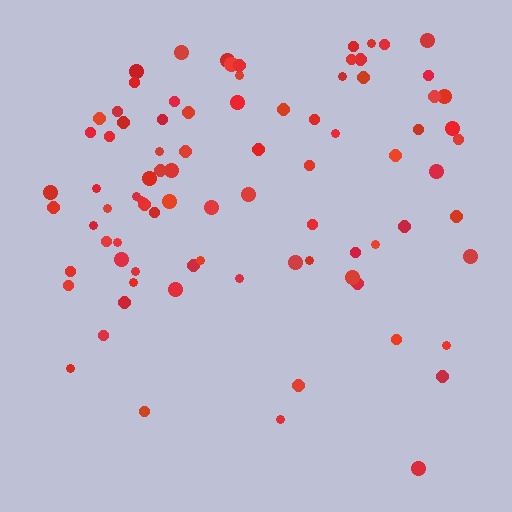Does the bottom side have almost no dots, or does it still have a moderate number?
Still a moderate number, just noticeably fewer than the top.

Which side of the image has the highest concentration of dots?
The top.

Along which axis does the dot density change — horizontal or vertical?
Vertical.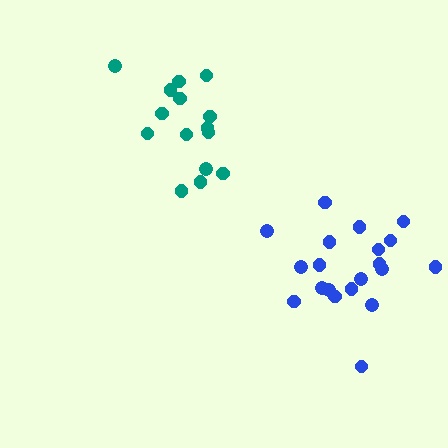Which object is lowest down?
The blue cluster is bottommost.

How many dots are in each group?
Group 1: 20 dots, Group 2: 15 dots (35 total).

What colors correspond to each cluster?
The clusters are colored: blue, teal.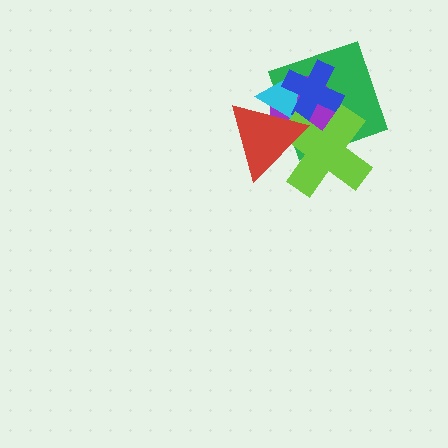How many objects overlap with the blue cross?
5 objects overlap with the blue cross.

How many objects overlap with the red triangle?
5 objects overlap with the red triangle.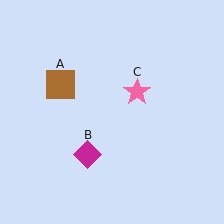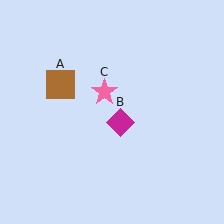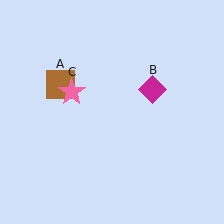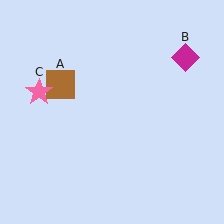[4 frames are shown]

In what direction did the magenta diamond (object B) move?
The magenta diamond (object B) moved up and to the right.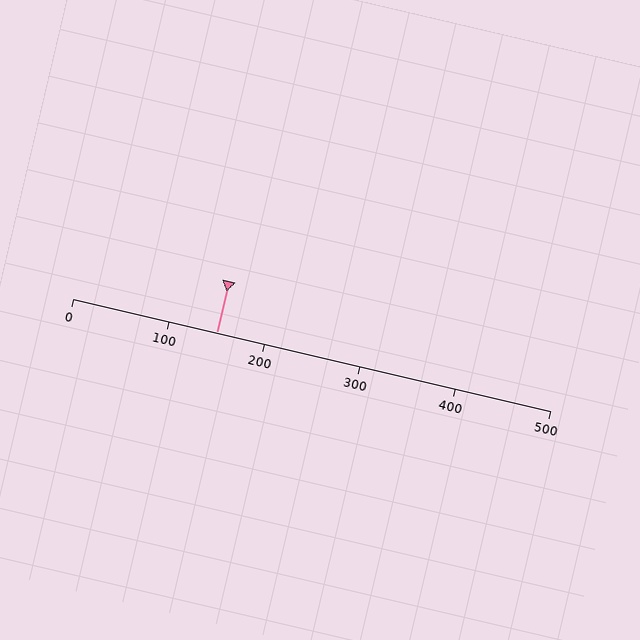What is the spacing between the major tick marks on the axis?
The major ticks are spaced 100 apart.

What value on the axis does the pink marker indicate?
The marker indicates approximately 150.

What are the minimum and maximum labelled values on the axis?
The axis runs from 0 to 500.